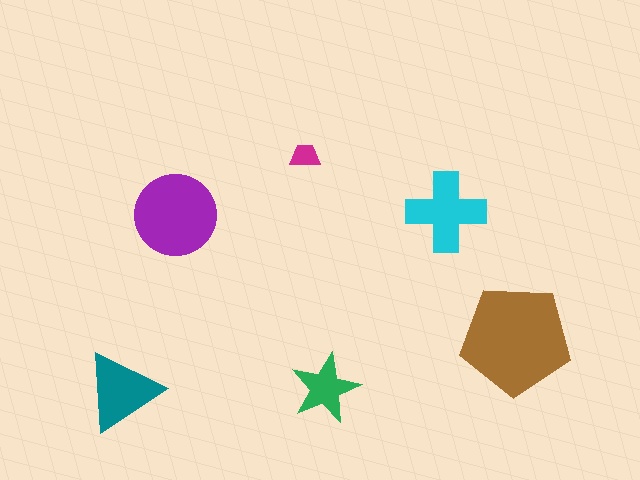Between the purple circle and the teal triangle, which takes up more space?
The purple circle.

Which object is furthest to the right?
The brown pentagon is rightmost.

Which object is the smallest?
The magenta trapezoid.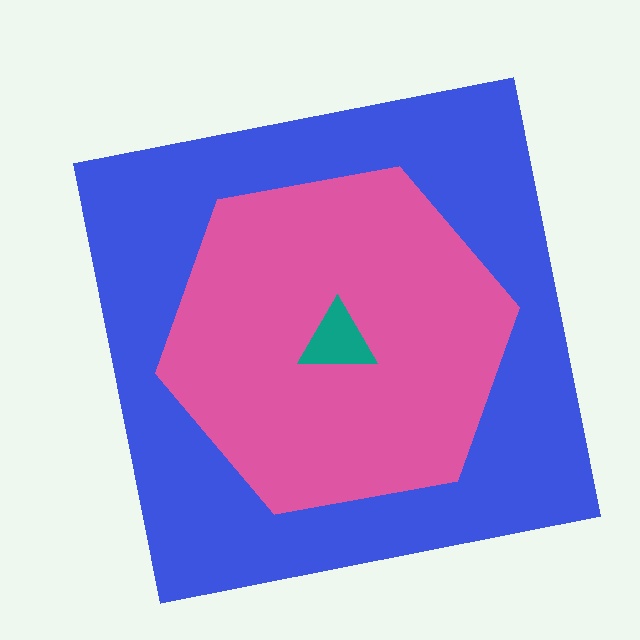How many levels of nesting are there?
3.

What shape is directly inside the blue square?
The pink hexagon.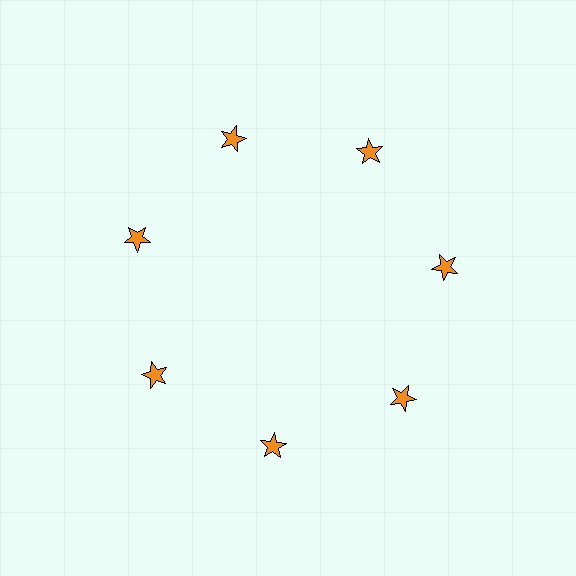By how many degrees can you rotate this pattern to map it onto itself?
The pattern maps onto itself every 51 degrees of rotation.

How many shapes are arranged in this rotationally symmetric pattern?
There are 7 shapes, arranged in 7 groups of 1.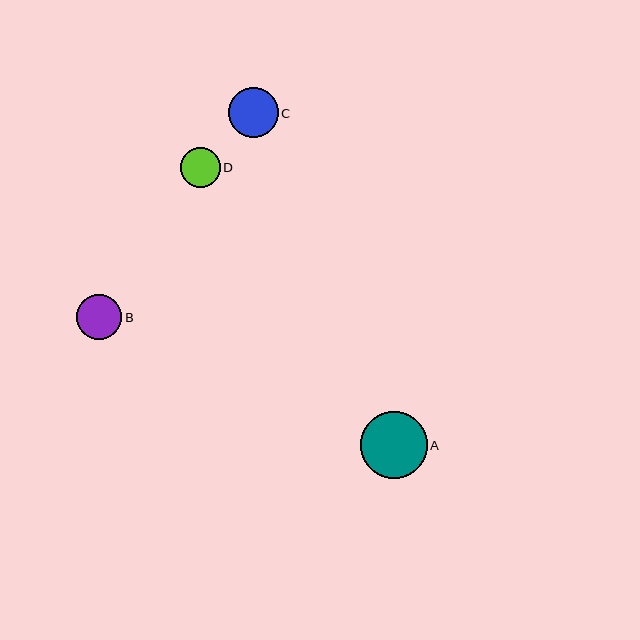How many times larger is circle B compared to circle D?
Circle B is approximately 1.1 times the size of circle D.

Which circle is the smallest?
Circle D is the smallest with a size of approximately 40 pixels.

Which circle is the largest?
Circle A is the largest with a size of approximately 67 pixels.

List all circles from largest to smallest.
From largest to smallest: A, C, B, D.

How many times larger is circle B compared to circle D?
Circle B is approximately 1.1 times the size of circle D.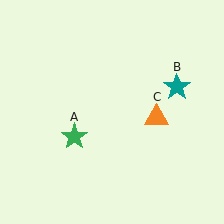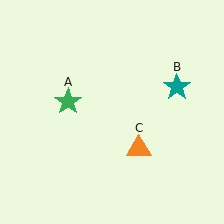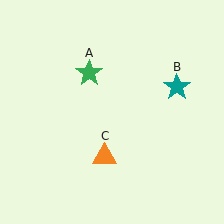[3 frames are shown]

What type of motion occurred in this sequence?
The green star (object A), orange triangle (object C) rotated clockwise around the center of the scene.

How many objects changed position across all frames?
2 objects changed position: green star (object A), orange triangle (object C).